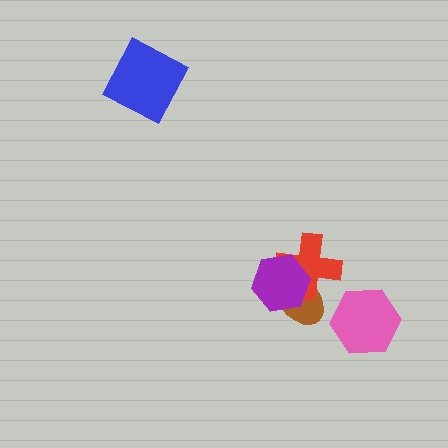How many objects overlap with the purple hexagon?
2 objects overlap with the purple hexagon.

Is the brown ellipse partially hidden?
Yes, it is partially covered by another shape.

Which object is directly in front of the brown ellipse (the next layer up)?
The red cross is directly in front of the brown ellipse.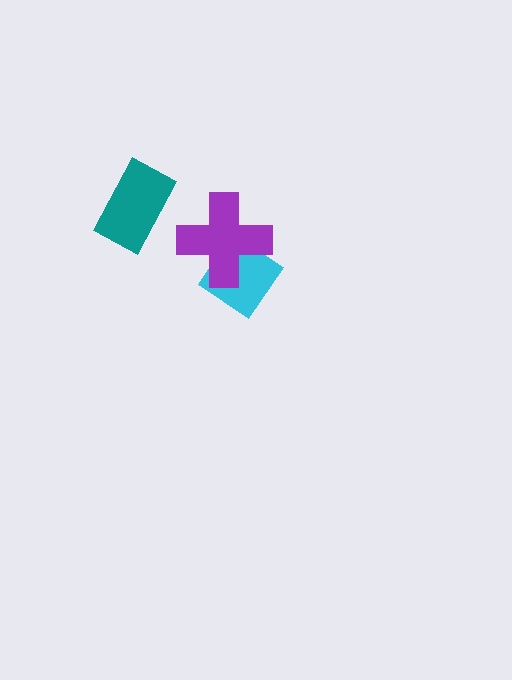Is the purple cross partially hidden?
No, no other shape covers it.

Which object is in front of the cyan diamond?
The purple cross is in front of the cyan diamond.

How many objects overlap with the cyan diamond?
1 object overlaps with the cyan diamond.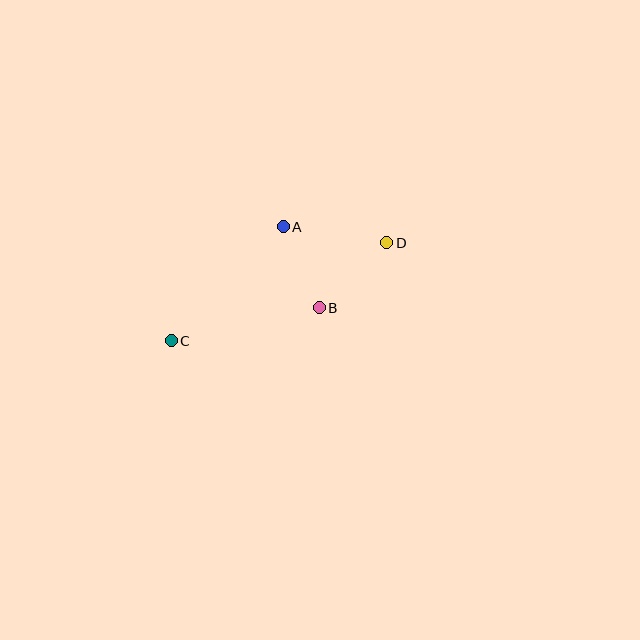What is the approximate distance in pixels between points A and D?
The distance between A and D is approximately 105 pixels.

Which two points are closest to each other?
Points A and B are closest to each other.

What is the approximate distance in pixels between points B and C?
The distance between B and C is approximately 152 pixels.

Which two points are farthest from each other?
Points C and D are farthest from each other.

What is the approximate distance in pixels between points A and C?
The distance between A and C is approximately 160 pixels.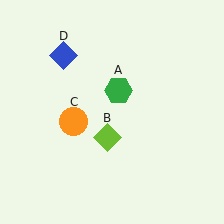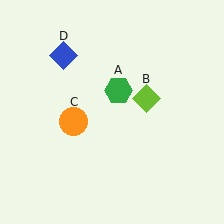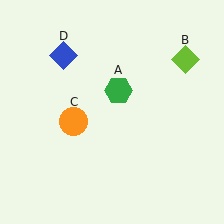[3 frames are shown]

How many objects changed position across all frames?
1 object changed position: lime diamond (object B).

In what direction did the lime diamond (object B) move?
The lime diamond (object B) moved up and to the right.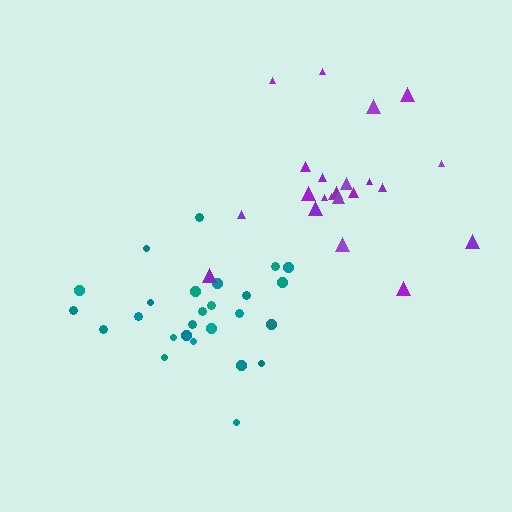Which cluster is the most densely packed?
Teal.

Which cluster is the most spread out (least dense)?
Purple.